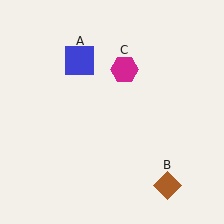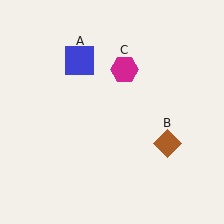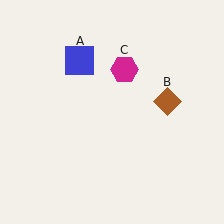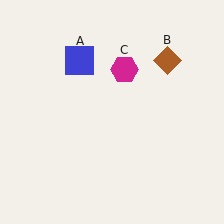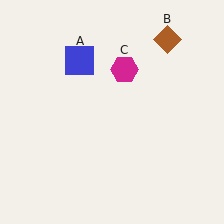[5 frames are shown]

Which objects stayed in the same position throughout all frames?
Blue square (object A) and magenta hexagon (object C) remained stationary.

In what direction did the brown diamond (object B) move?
The brown diamond (object B) moved up.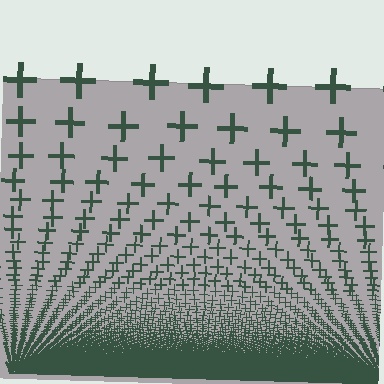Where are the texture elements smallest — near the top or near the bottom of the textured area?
Near the bottom.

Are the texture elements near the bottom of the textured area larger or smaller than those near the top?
Smaller. The gradient is inverted — elements near the bottom are smaller and denser.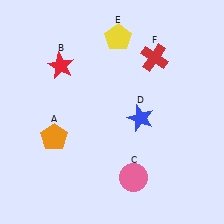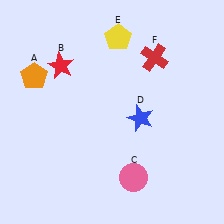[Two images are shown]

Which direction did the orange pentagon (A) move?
The orange pentagon (A) moved up.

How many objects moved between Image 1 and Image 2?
1 object moved between the two images.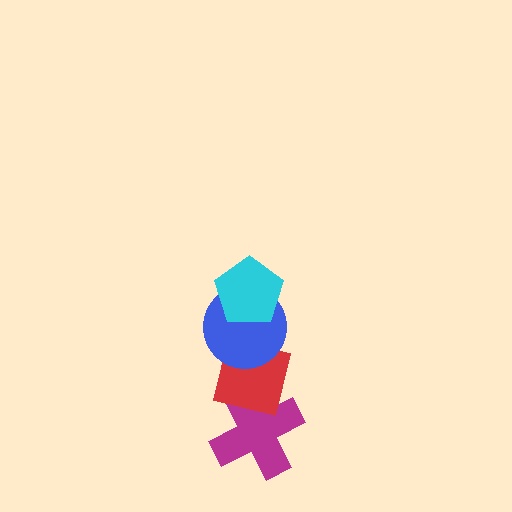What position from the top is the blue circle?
The blue circle is 2nd from the top.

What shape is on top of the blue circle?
The cyan pentagon is on top of the blue circle.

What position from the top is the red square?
The red square is 3rd from the top.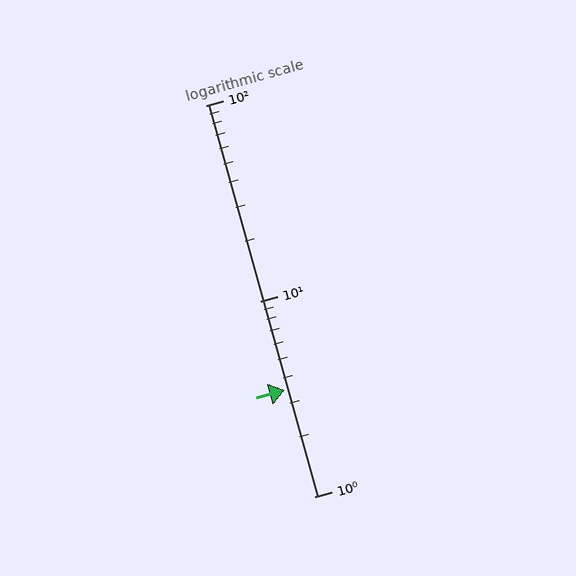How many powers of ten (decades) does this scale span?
The scale spans 2 decades, from 1 to 100.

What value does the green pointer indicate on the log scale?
The pointer indicates approximately 3.5.